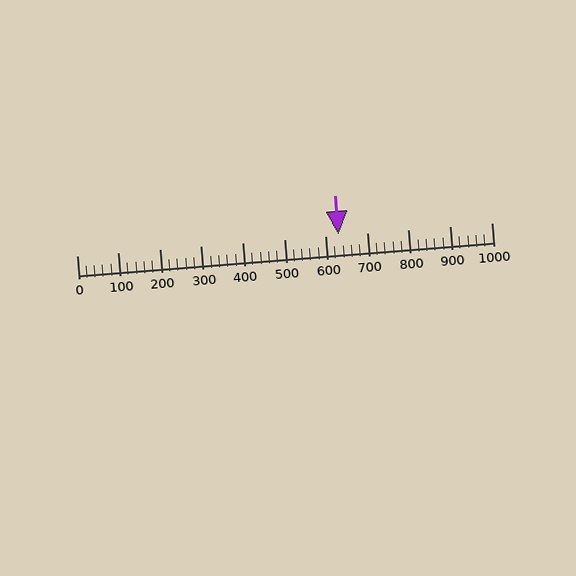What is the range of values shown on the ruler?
The ruler shows values from 0 to 1000.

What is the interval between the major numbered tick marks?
The major tick marks are spaced 100 units apart.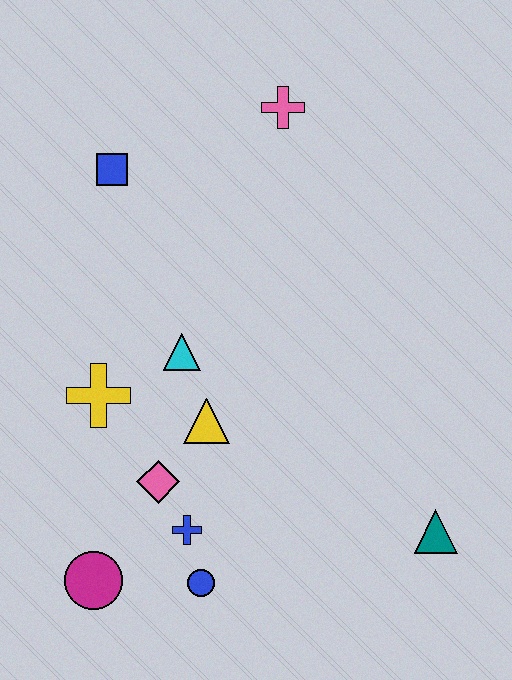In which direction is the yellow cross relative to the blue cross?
The yellow cross is above the blue cross.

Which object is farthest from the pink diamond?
The pink cross is farthest from the pink diamond.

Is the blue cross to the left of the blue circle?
Yes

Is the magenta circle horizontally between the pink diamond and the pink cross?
No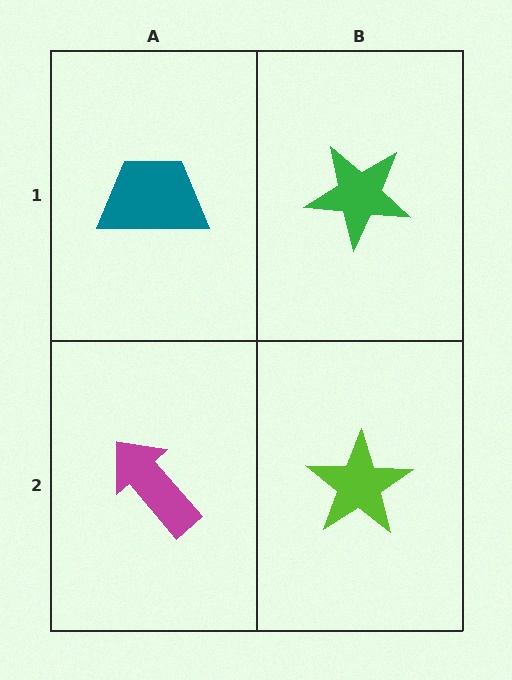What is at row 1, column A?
A teal trapezoid.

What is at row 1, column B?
A green star.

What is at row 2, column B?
A lime star.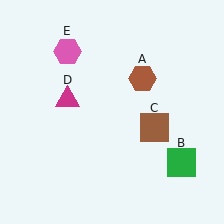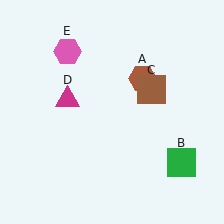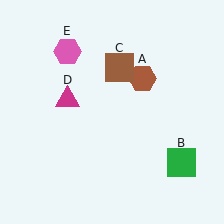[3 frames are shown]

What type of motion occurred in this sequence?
The brown square (object C) rotated counterclockwise around the center of the scene.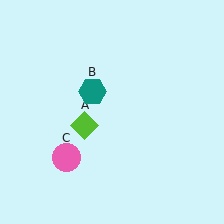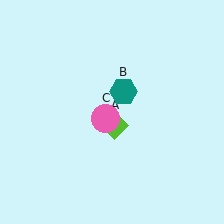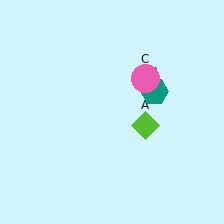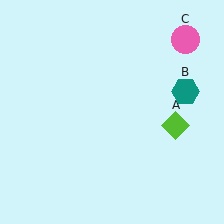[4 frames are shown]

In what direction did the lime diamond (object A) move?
The lime diamond (object A) moved right.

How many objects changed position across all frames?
3 objects changed position: lime diamond (object A), teal hexagon (object B), pink circle (object C).